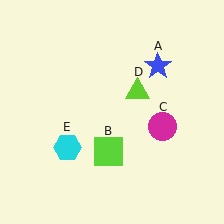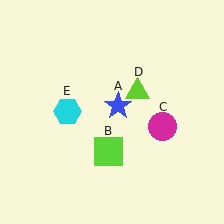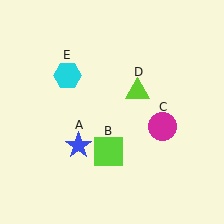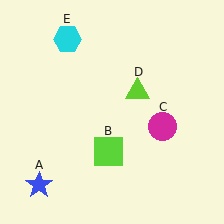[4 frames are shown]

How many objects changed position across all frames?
2 objects changed position: blue star (object A), cyan hexagon (object E).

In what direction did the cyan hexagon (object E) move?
The cyan hexagon (object E) moved up.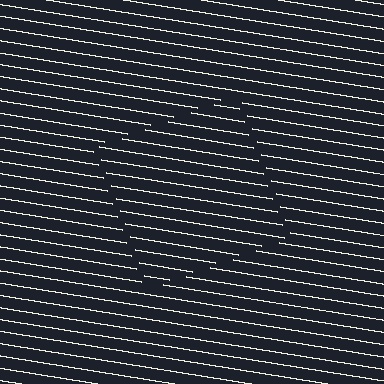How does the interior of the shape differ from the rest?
The interior of the shape contains the same grating, shifted by half a period — the contour is defined by the phase discontinuity where line-ends from the inner and outer gratings abut.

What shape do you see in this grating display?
An illusory square. The interior of the shape contains the same grating, shifted by half a period — the contour is defined by the phase discontinuity where line-ends from the inner and outer gratings abut.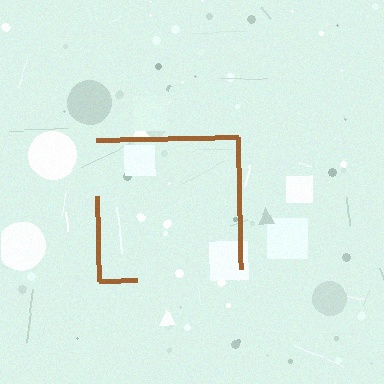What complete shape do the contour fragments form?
The contour fragments form a square.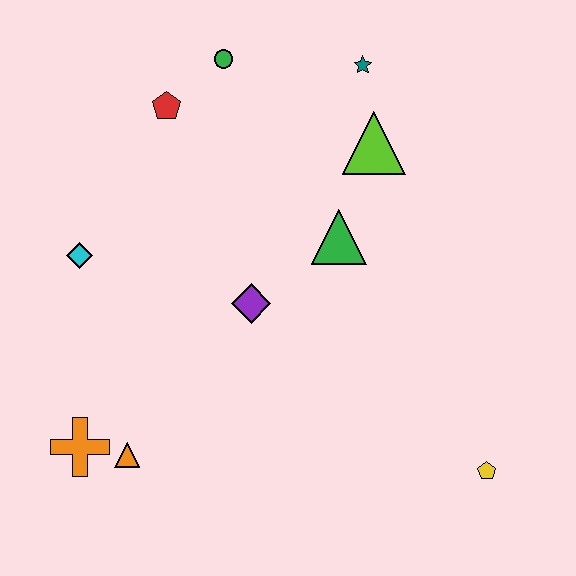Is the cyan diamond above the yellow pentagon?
Yes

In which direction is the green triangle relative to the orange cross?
The green triangle is to the right of the orange cross.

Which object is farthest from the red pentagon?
The yellow pentagon is farthest from the red pentagon.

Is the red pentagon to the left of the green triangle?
Yes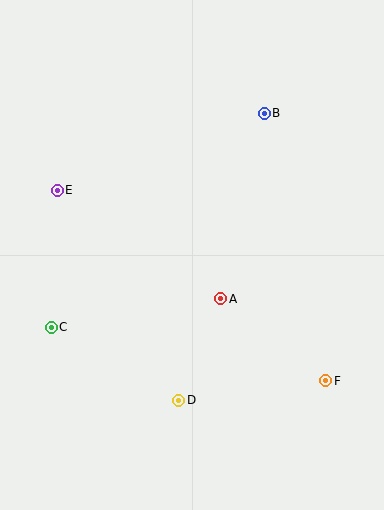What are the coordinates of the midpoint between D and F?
The midpoint between D and F is at (252, 391).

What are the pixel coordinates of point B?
Point B is at (264, 113).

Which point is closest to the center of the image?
Point A at (221, 299) is closest to the center.